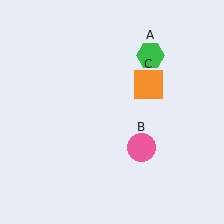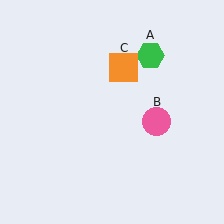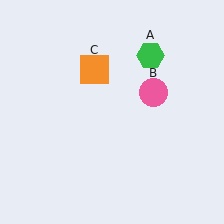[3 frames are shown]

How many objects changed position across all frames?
2 objects changed position: pink circle (object B), orange square (object C).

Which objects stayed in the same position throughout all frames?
Green hexagon (object A) remained stationary.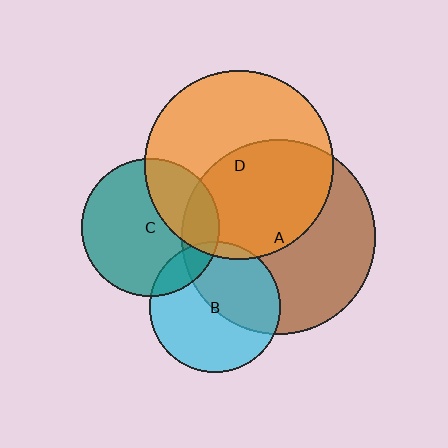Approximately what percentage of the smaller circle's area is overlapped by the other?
Approximately 45%.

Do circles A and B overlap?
Yes.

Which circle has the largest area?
Circle A (brown).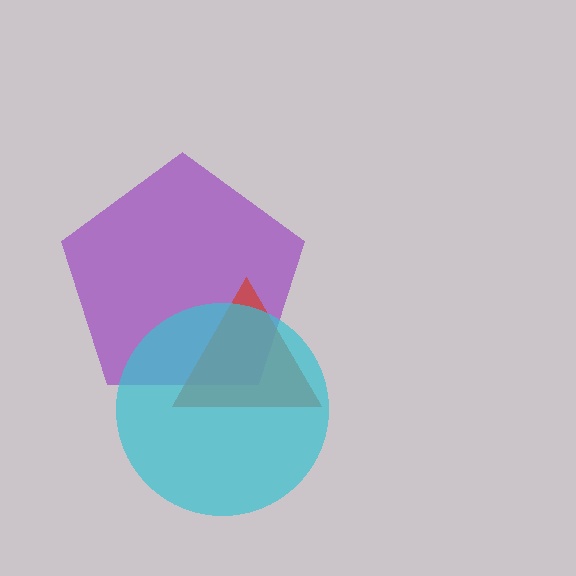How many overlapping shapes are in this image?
There are 3 overlapping shapes in the image.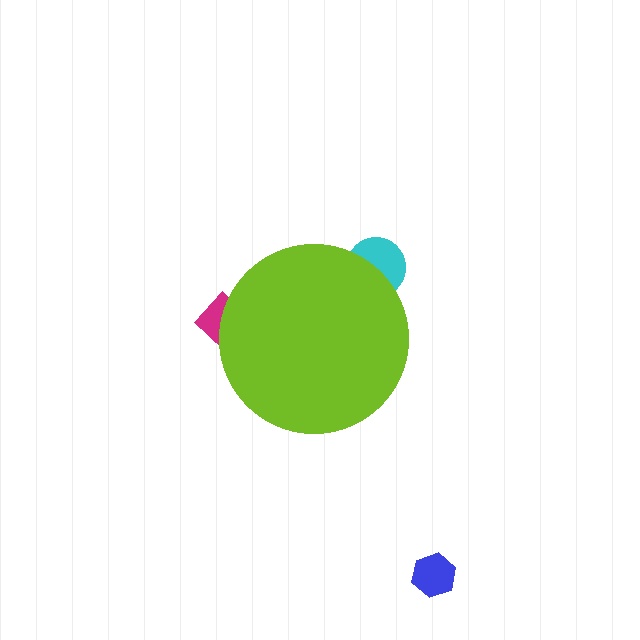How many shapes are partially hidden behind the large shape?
3 shapes are partially hidden.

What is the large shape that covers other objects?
A lime circle.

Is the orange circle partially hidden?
Yes, the orange circle is partially hidden behind the lime circle.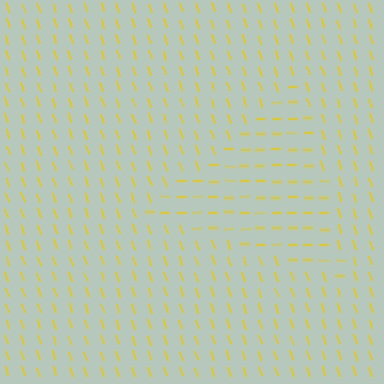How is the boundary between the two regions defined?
The boundary is defined purely by a change in line orientation (approximately 72 degrees difference). All lines are the same color and thickness.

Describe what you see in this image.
The image is filled with small yellow line segments. A triangle region in the image has lines oriented differently from the surrounding lines, creating a visible texture boundary.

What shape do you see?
I see a triangle.